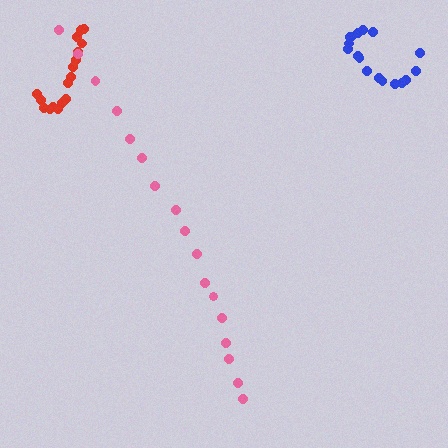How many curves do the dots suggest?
There are 3 distinct paths.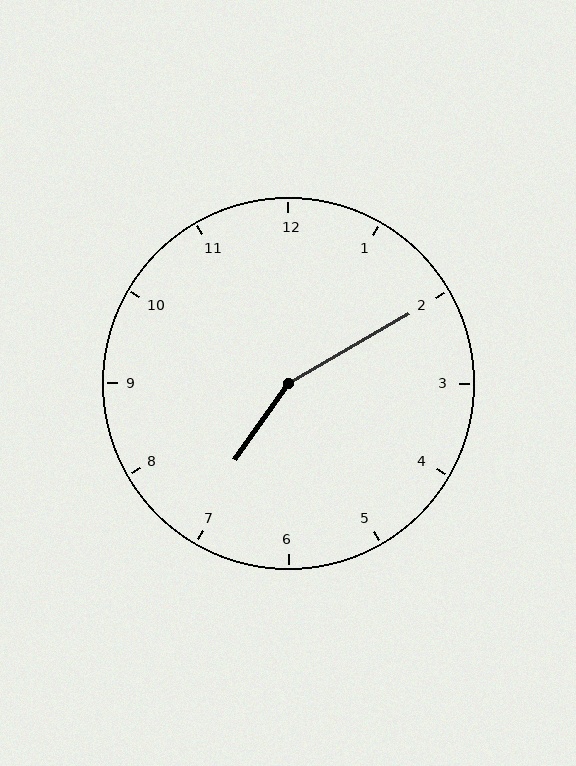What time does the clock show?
7:10.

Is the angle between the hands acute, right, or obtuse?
It is obtuse.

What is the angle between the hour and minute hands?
Approximately 155 degrees.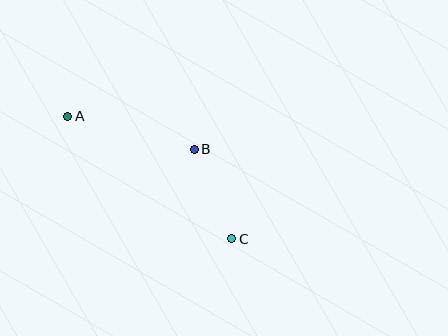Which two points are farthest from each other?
Points A and C are farthest from each other.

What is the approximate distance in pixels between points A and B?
The distance between A and B is approximately 131 pixels.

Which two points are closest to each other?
Points B and C are closest to each other.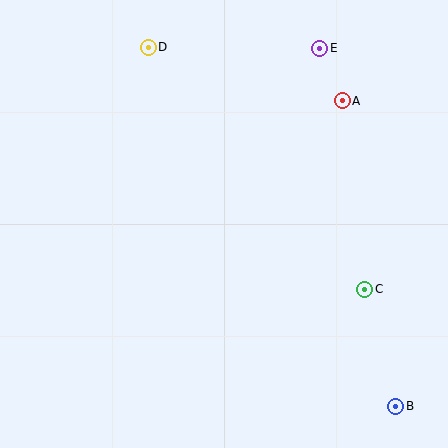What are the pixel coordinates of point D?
Point D is at (148, 47).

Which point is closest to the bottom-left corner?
Point C is closest to the bottom-left corner.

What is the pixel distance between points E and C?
The distance between E and C is 245 pixels.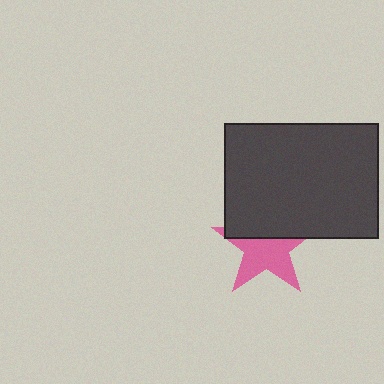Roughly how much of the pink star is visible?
About half of it is visible (roughly 58%).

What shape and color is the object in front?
The object in front is a dark gray rectangle.